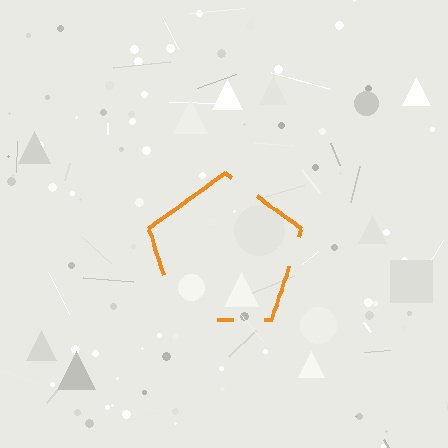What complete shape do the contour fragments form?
The contour fragments form a pentagon.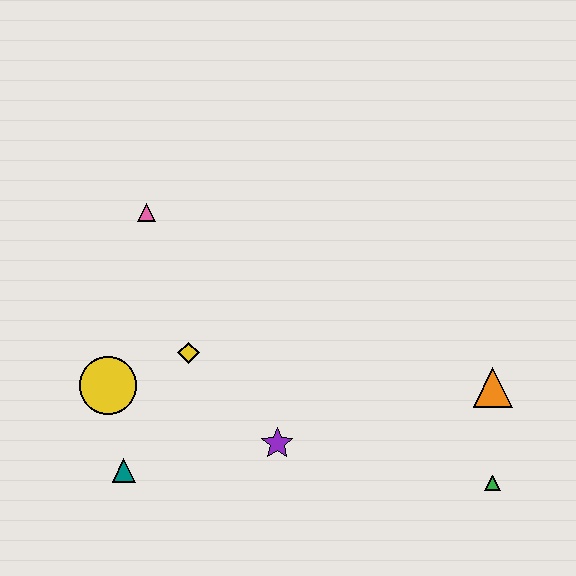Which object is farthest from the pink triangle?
The green triangle is farthest from the pink triangle.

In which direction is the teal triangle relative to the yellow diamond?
The teal triangle is below the yellow diamond.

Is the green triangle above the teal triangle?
No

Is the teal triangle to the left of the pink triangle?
Yes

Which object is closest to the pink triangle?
The yellow diamond is closest to the pink triangle.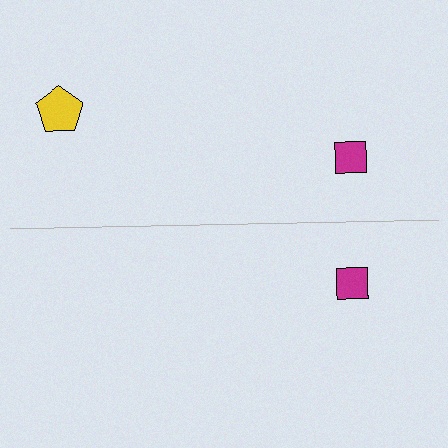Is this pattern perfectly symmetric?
No, the pattern is not perfectly symmetric. A yellow pentagon is missing from the bottom side.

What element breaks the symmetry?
A yellow pentagon is missing from the bottom side.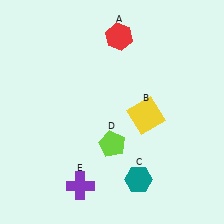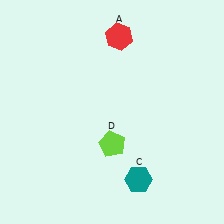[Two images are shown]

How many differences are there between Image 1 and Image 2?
There are 2 differences between the two images.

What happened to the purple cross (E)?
The purple cross (E) was removed in Image 2. It was in the bottom-left area of Image 1.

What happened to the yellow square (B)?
The yellow square (B) was removed in Image 2. It was in the bottom-right area of Image 1.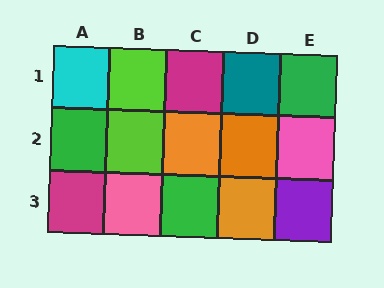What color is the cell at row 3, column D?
Orange.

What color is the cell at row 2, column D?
Orange.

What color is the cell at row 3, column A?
Magenta.